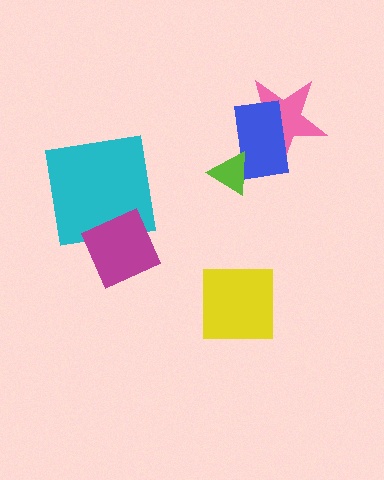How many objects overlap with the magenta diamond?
1 object overlaps with the magenta diamond.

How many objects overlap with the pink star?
1 object overlaps with the pink star.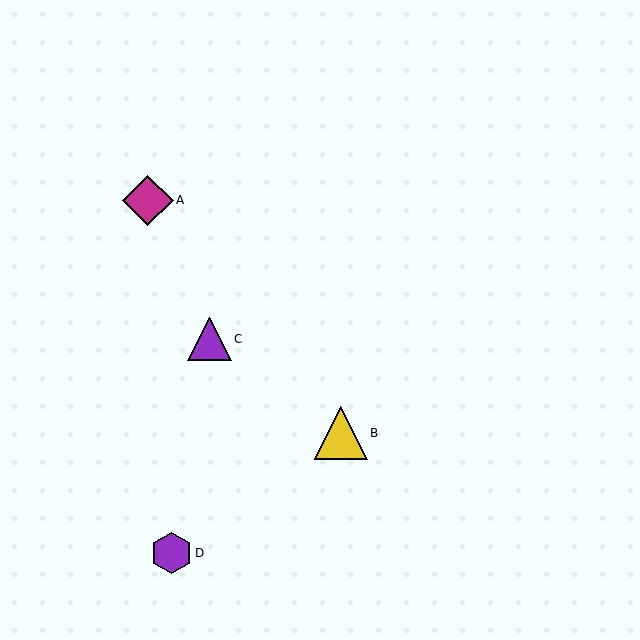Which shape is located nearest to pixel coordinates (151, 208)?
The magenta diamond (labeled A) at (148, 200) is nearest to that location.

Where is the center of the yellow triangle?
The center of the yellow triangle is at (341, 433).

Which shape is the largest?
The yellow triangle (labeled B) is the largest.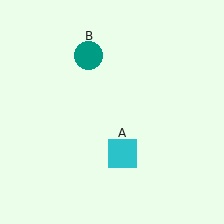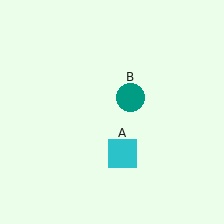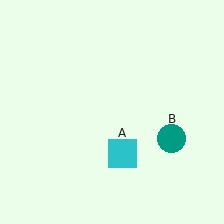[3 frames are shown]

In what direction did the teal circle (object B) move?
The teal circle (object B) moved down and to the right.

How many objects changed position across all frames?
1 object changed position: teal circle (object B).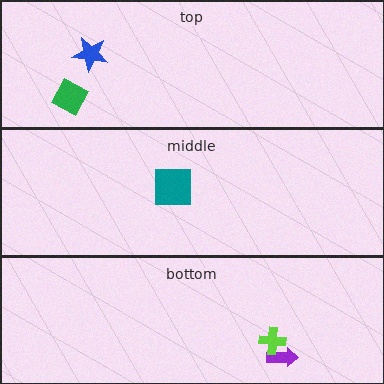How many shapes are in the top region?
2.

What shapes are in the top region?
The green diamond, the blue star.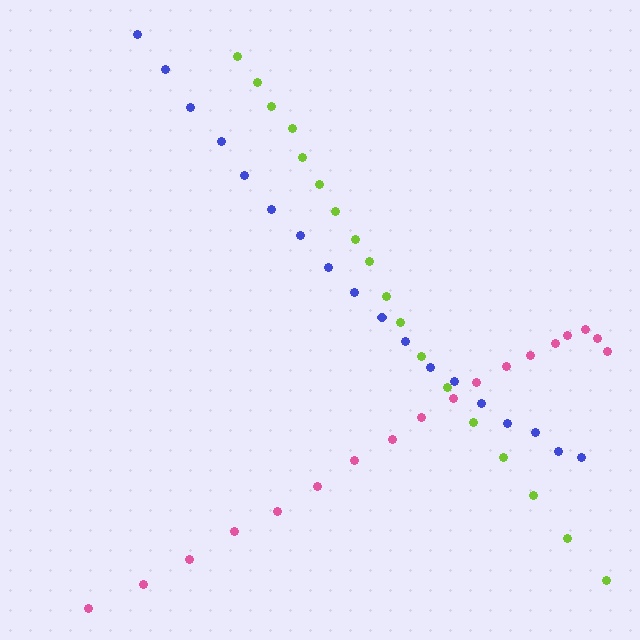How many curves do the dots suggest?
There are 3 distinct paths.